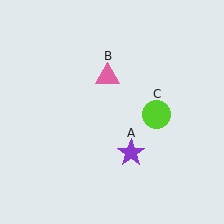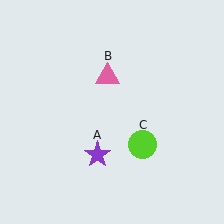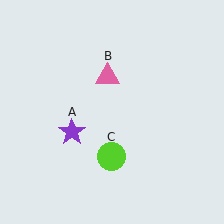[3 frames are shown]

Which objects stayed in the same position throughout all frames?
Pink triangle (object B) remained stationary.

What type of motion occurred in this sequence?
The purple star (object A), lime circle (object C) rotated clockwise around the center of the scene.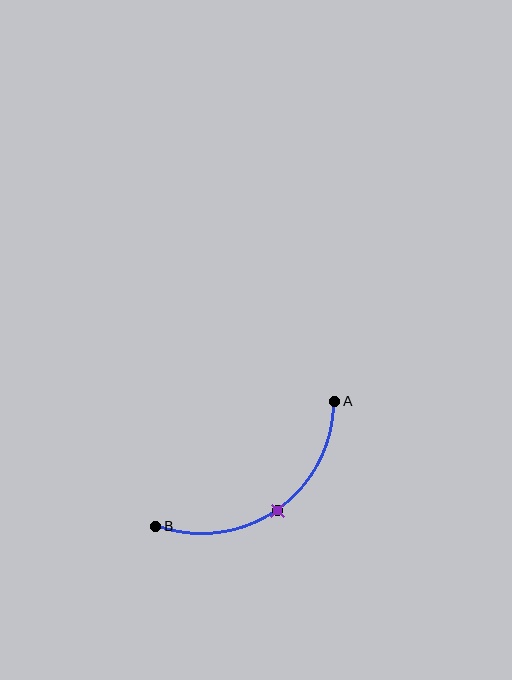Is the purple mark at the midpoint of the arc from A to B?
Yes. The purple mark lies on the arc at equal arc-length from both A and B — it is the arc midpoint.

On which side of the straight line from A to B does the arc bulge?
The arc bulges below and to the right of the straight line connecting A and B.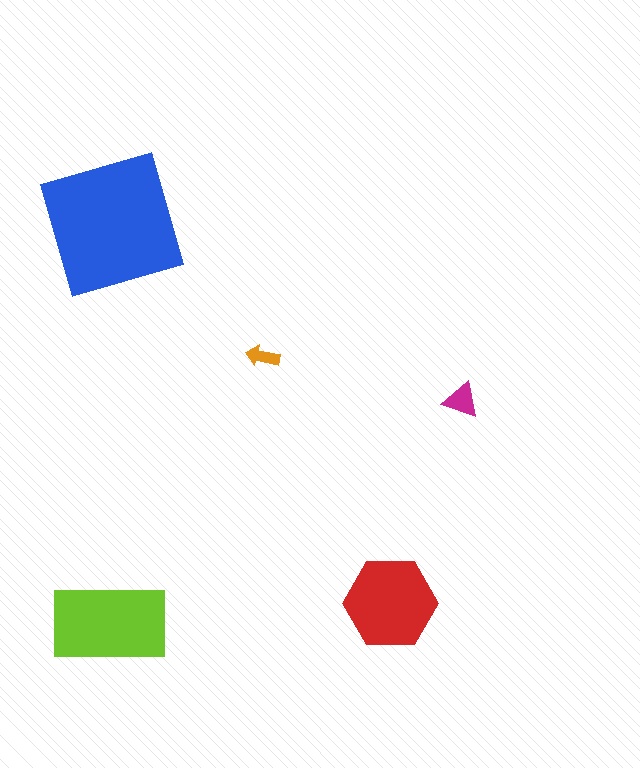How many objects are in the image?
There are 5 objects in the image.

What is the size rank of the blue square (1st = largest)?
1st.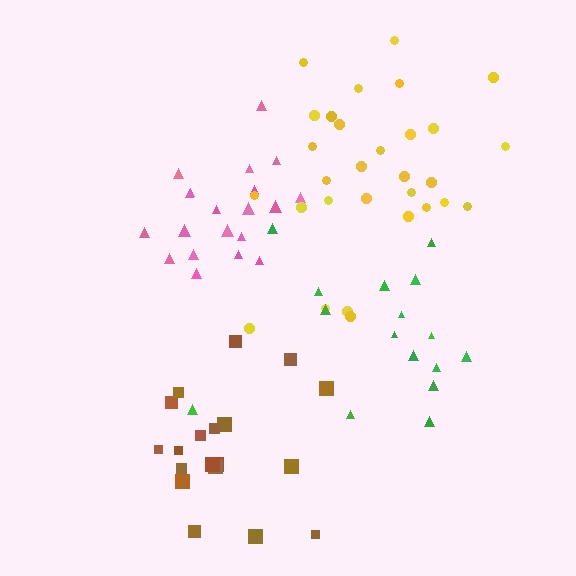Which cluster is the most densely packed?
Brown.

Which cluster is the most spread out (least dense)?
Green.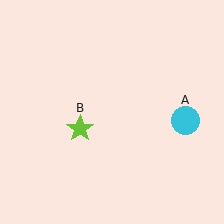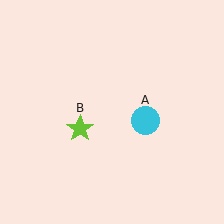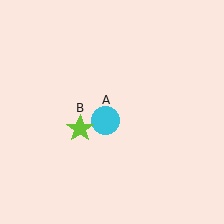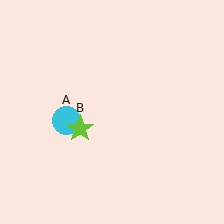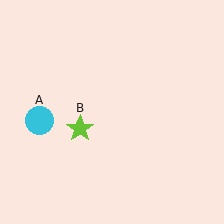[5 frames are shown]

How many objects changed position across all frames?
1 object changed position: cyan circle (object A).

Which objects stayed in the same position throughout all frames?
Lime star (object B) remained stationary.